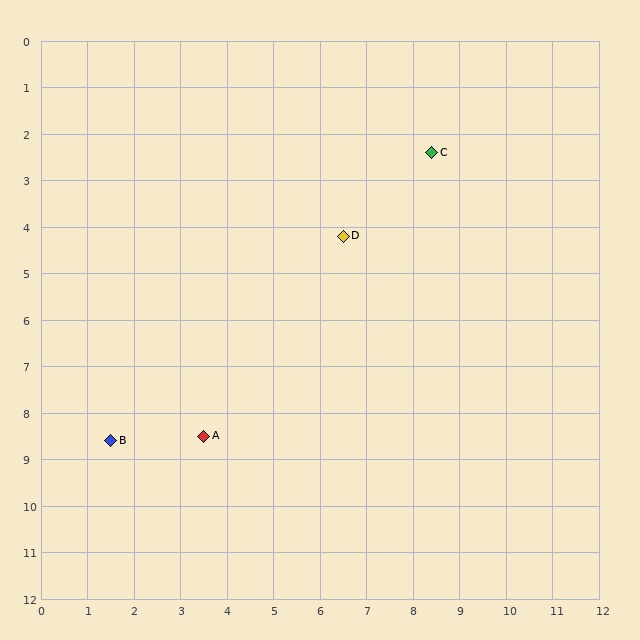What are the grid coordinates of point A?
Point A is at approximately (3.5, 8.5).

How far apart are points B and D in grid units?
Points B and D are about 6.7 grid units apart.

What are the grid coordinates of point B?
Point B is at approximately (1.5, 8.6).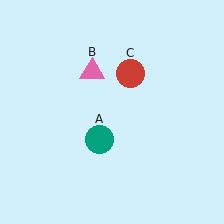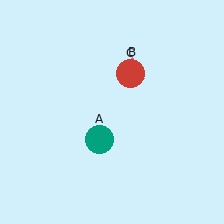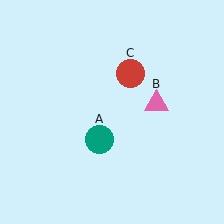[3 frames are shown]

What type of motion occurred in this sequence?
The pink triangle (object B) rotated clockwise around the center of the scene.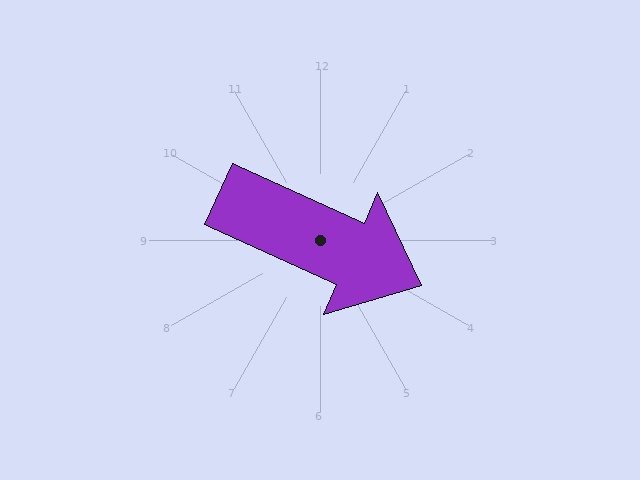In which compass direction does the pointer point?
Southeast.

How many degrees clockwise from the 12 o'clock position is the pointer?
Approximately 114 degrees.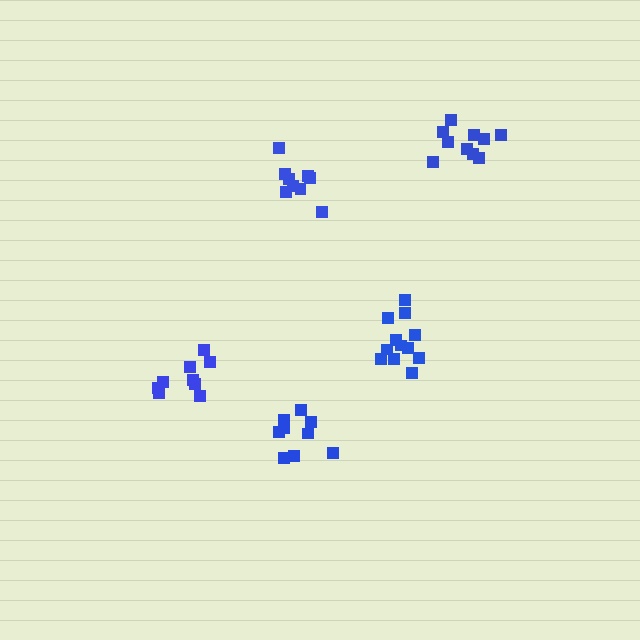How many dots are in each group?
Group 1: 9 dots, Group 2: 9 dots, Group 3: 12 dots, Group 4: 10 dots, Group 5: 9 dots (49 total).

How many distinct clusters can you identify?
There are 5 distinct clusters.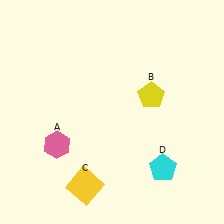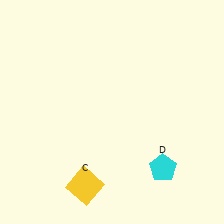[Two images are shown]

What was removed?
The pink hexagon (A), the yellow pentagon (B) were removed in Image 2.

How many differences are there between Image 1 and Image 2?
There are 2 differences between the two images.